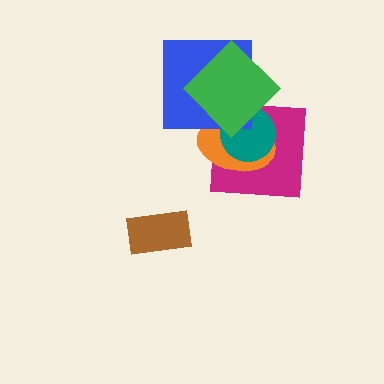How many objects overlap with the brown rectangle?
0 objects overlap with the brown rectangle.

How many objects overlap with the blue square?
3 objects overlap with the blue square.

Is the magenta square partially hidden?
Yes, it is partially covered by another shape.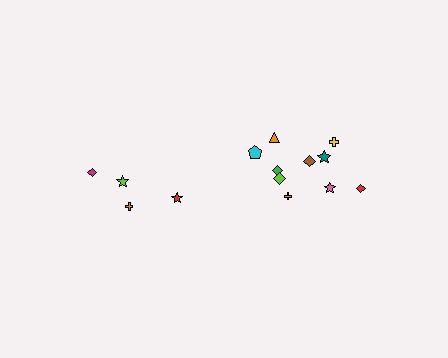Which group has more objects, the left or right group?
The right group.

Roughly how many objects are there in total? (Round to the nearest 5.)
Roughly 15 objects in total.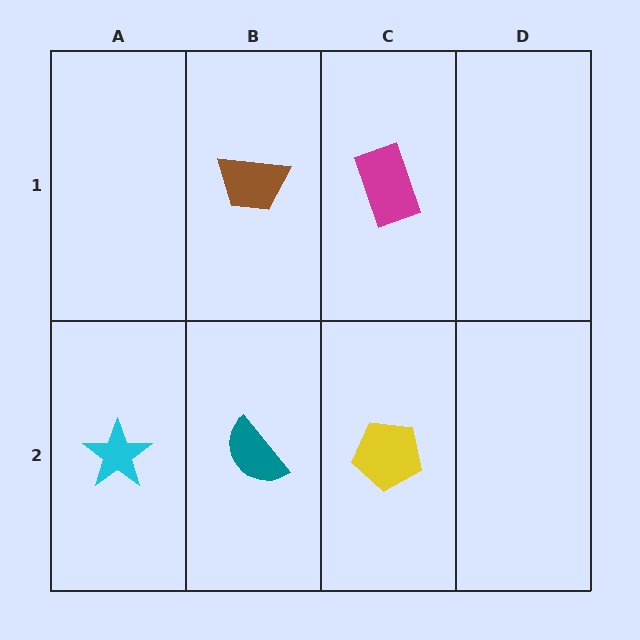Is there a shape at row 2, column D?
No, that cell is empty.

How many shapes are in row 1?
2 shapes.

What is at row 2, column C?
A yellow pentagon.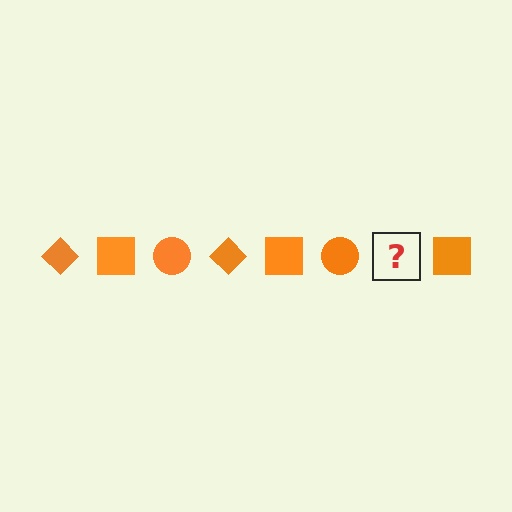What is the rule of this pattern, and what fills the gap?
The rule is that the pattern cycles through diamond, square, circle shapes in orange. The gap should be filled with an orange diamond.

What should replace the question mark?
The question mark should be replaced with an orange diamond.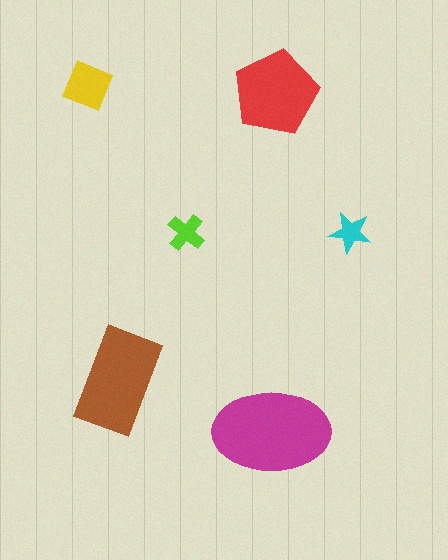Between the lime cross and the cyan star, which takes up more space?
The lime cross.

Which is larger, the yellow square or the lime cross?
The yellow square.